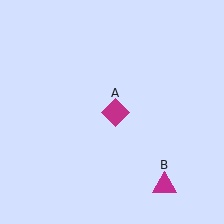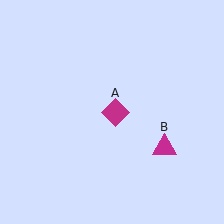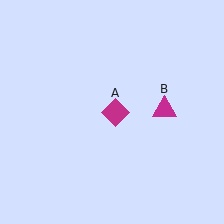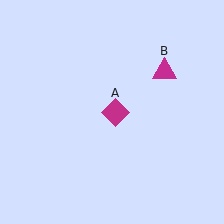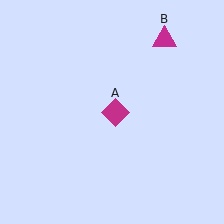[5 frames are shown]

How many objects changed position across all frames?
1 object changed position: magenta triangle (object B).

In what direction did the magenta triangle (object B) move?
The magenta triangle (object B) moved up.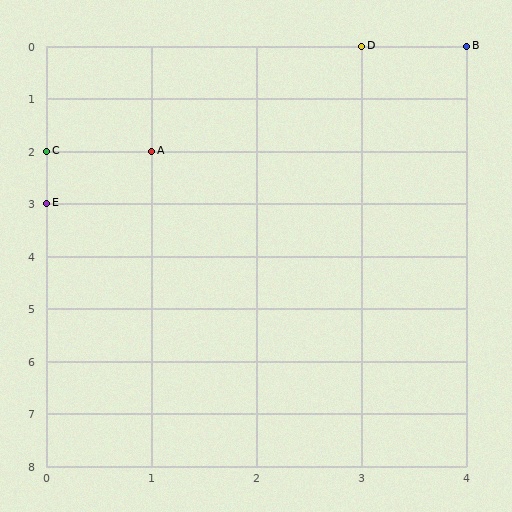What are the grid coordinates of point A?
Point A is at grid coordinates (1, 2).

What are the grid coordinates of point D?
Point D is at grid coordinates (3, 0).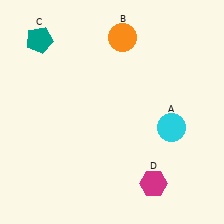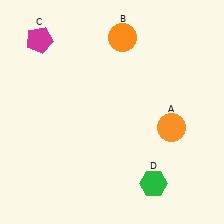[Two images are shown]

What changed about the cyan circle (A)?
In Image 1, A is cyan. In Image 2, it changed to orange.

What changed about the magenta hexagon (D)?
In Image 1, D is magenta. In Image 2, it changed to green.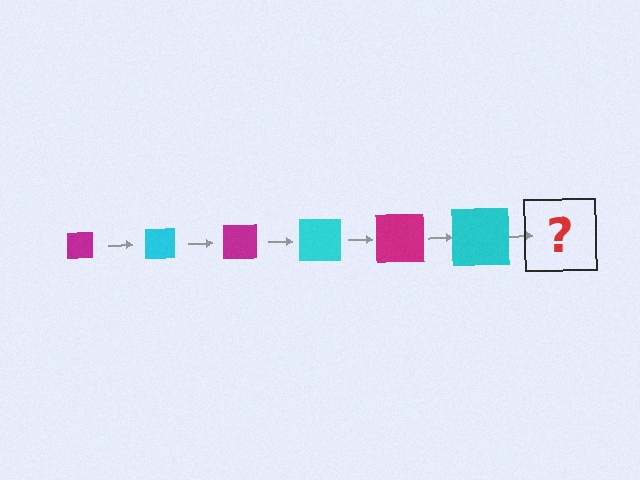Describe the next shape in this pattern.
It should be a magenta square, larger than the previous one.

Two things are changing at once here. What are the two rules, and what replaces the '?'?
The two rules are that the square grows larger each step and the color cycles through magenta and cyan. The '?' should be a magenta square, larger than the previous one.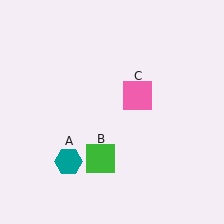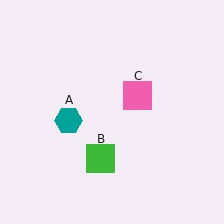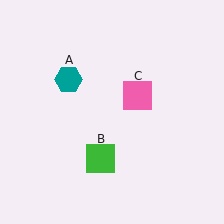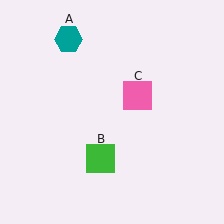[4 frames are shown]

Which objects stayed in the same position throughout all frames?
Green square (object B) and pink square (object C) remained stationary.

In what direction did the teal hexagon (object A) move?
The teal hexagon (object A) moved up.